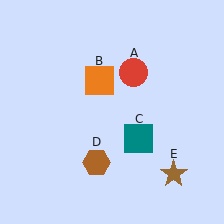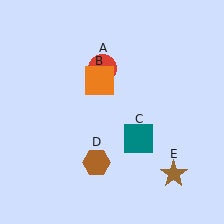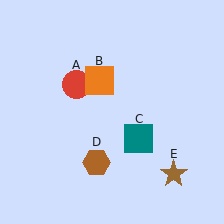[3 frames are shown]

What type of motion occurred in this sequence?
The red circle (object A) rotated counterclockwise around the center of the scene.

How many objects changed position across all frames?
1 object changed position: red circle (object A).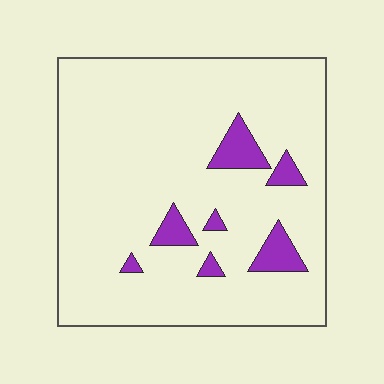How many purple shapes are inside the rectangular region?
7.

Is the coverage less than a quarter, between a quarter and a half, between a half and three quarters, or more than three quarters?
Less than a quarter.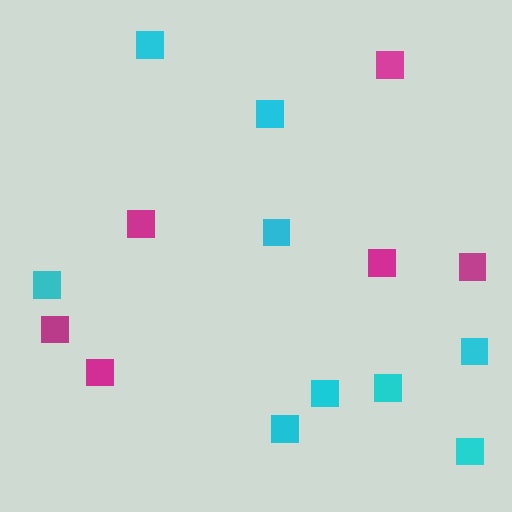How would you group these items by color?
There are 2 groups: one group of cyan squares (9) and one group of magenta squares (6).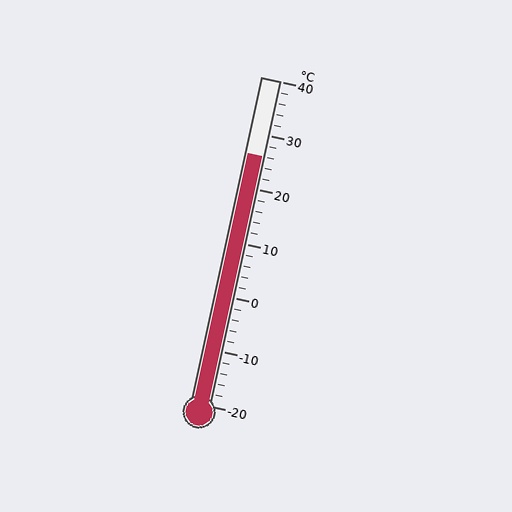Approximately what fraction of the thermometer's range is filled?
The thermometer is filled to approximately 75% of its range.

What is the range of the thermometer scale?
The thermometer scale ranges from -20°C to 40°C.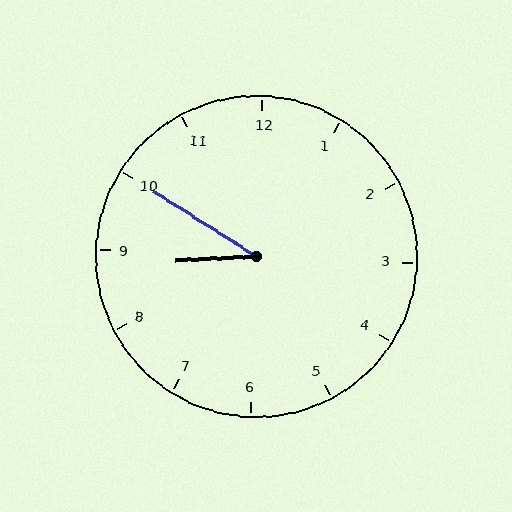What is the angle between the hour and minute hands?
Approximately 35 degrees.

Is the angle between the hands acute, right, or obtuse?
It is acute.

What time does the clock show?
8:50.